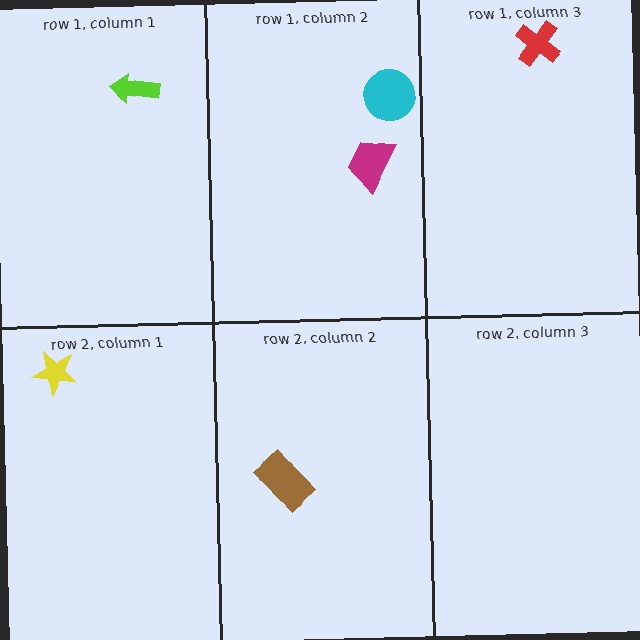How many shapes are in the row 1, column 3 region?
1.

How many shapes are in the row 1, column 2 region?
2.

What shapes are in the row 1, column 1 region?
The lime arrow.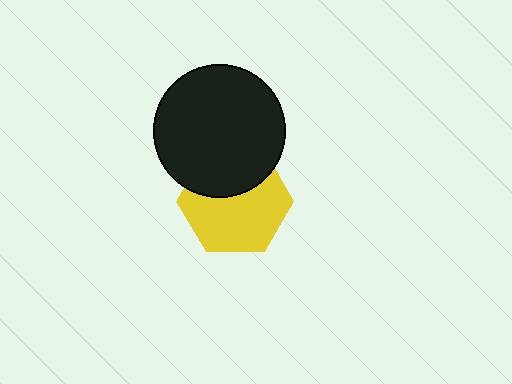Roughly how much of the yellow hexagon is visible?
About half of it is visible (roughly 64%).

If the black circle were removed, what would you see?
You would see the complete yellow hexagon.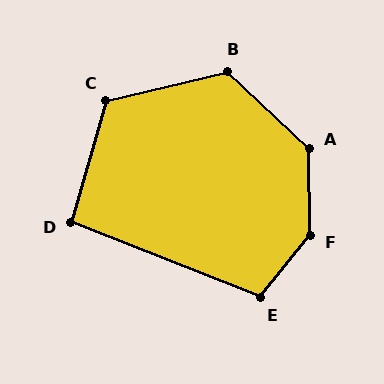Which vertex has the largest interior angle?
F, at approximately 141 degrees.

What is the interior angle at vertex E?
Approximately 107 degrees (obtuse).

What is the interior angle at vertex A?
Approximately 133 degrees (obtuse).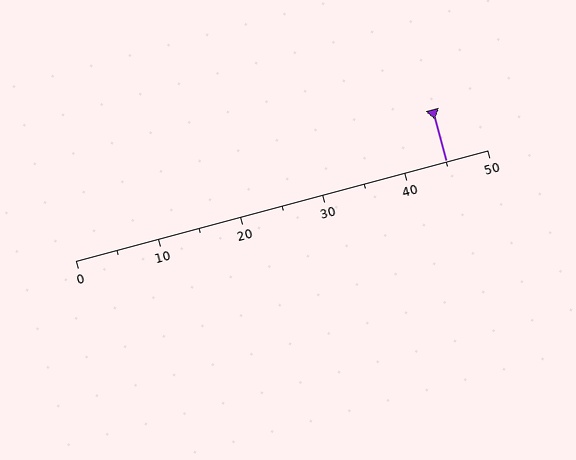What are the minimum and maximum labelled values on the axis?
The axis runs from 0 to 50.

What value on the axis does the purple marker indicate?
The marker indicates approximately 45.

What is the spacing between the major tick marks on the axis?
The major ticks are spaced 10 apart.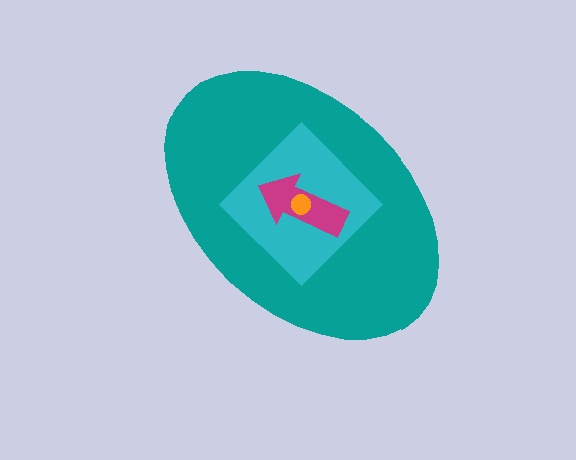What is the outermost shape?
The teal ellipse.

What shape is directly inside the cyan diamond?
The magenta arrow.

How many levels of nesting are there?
4.